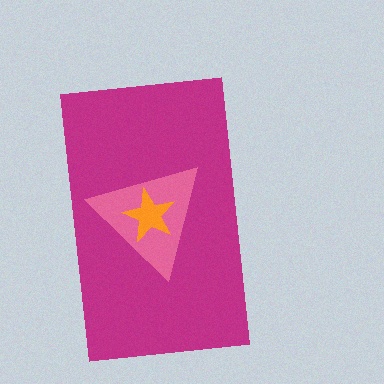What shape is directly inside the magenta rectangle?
The pink triangle.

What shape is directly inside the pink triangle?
The orange star.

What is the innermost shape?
The orange star.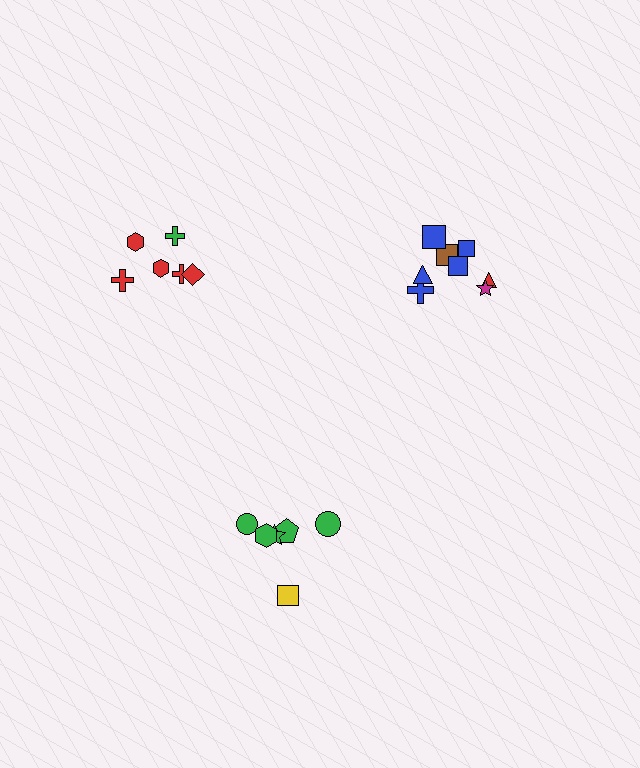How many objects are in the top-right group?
There are 8 objects.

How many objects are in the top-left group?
There are 6 objects.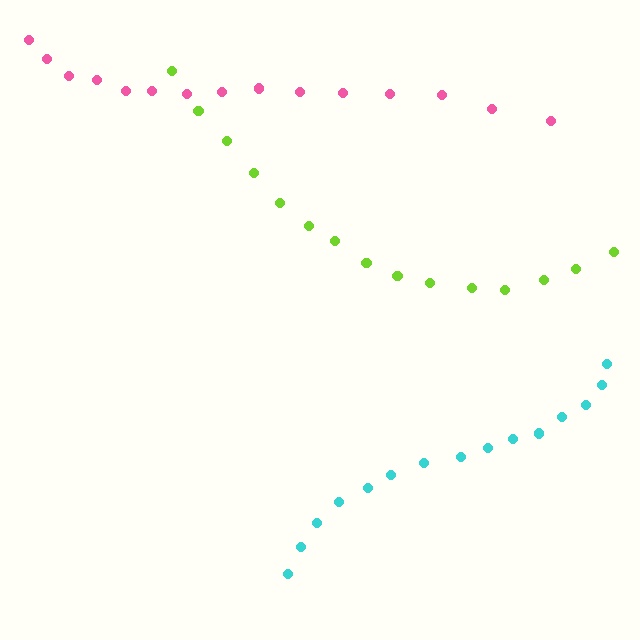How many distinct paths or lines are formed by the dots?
There are 3 distinct paths.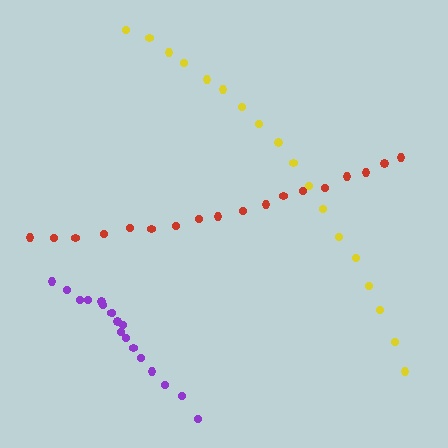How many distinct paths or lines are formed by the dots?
There are 3 distinct paths.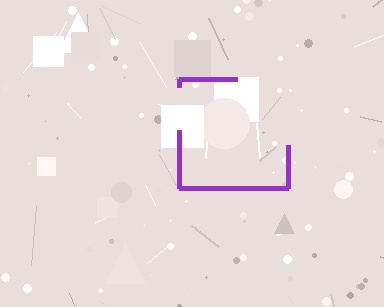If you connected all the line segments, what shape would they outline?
They would outline a square.